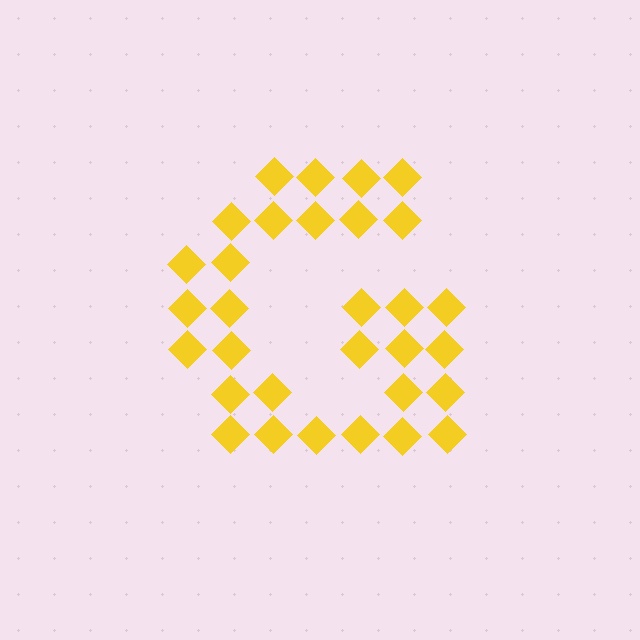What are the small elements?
The small elements are diamonds.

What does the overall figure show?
The overall figure shows the letter G.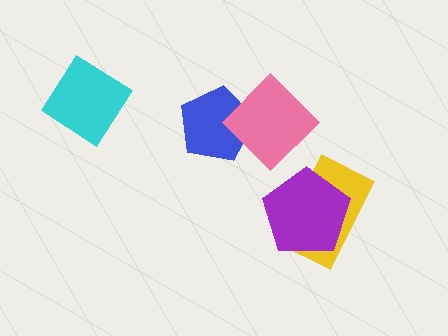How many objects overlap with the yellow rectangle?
1 object overlaps with the yellow rectangle.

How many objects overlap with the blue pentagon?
1 object overlaps with the blue pentagon.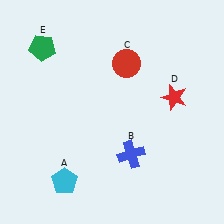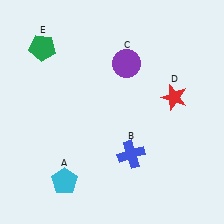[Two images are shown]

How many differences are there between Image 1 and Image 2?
There is 1 difference between the two images.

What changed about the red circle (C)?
In Image 1, C is red. In Image 2, it changed to purple.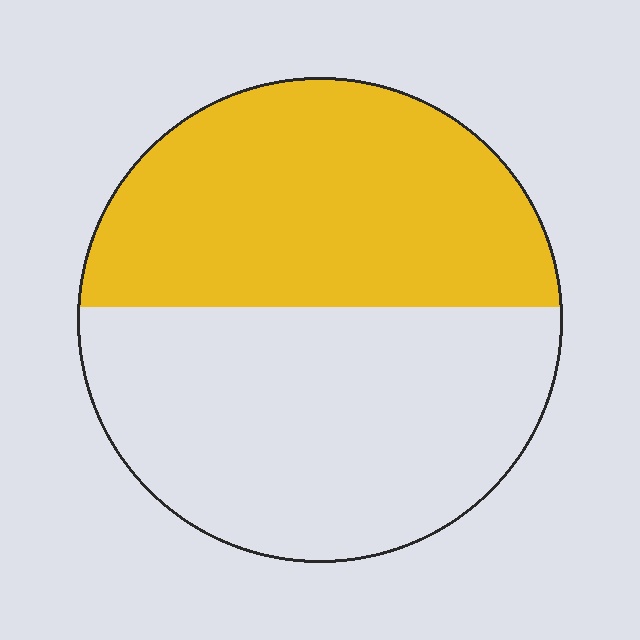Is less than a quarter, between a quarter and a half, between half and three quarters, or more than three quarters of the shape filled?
Between a quarter and a half.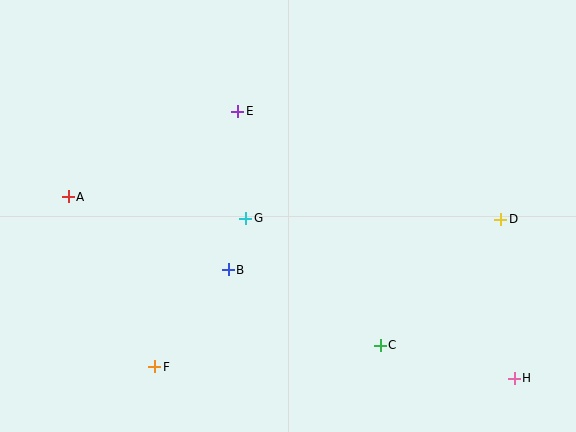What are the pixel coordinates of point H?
Point H is at (514, 378).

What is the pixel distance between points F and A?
The distance between F and A is 191 pixels.